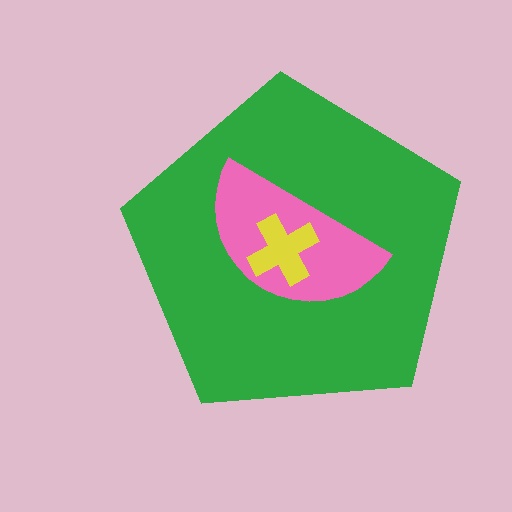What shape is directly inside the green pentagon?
The pink semicircle.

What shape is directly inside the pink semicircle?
The yellow cross.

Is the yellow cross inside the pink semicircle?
Yes.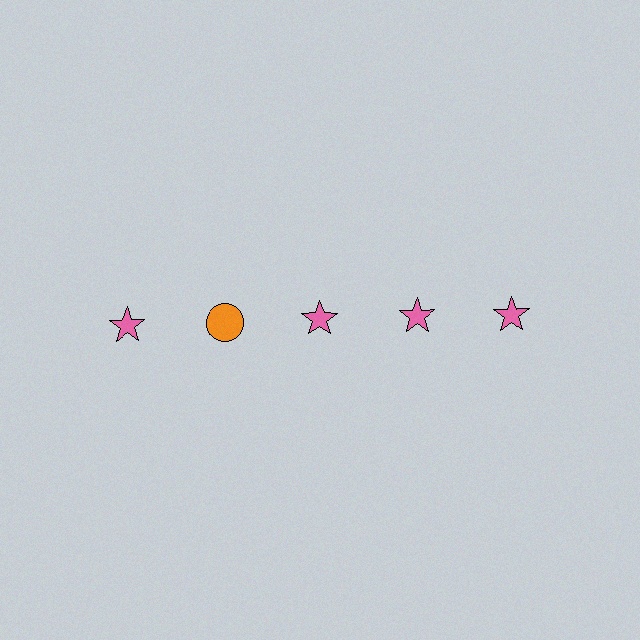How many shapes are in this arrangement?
There are 5 shapes arranged in a grid pattern.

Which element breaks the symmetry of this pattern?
The orange circle in the top row, second from left column breaks the symmetry. All other shapes are pink stars.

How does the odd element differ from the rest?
It differs in both color (orange instead of pink) and shape (circle instead of star).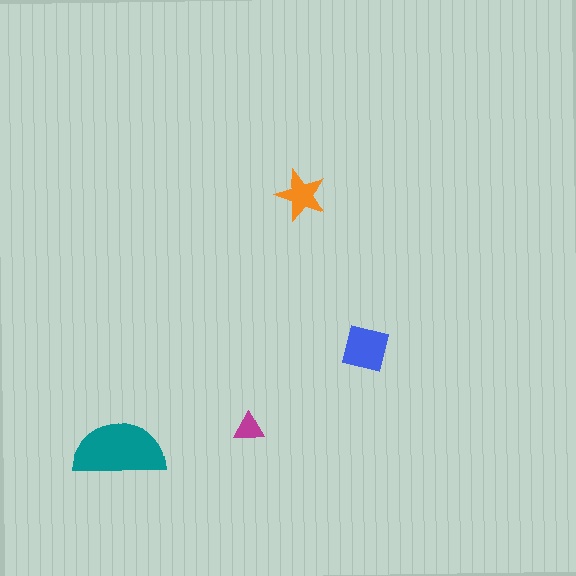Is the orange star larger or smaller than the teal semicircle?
Smaller.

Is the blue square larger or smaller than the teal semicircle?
Smaller.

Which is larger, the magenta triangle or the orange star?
The orange star.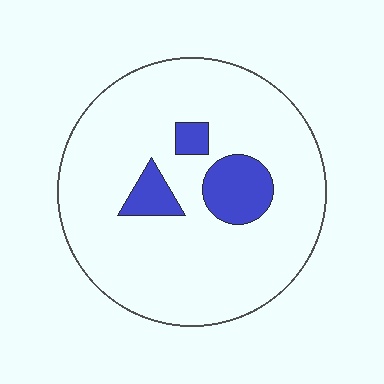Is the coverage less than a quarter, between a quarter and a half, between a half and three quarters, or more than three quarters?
Less than a quarter.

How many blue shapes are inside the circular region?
3.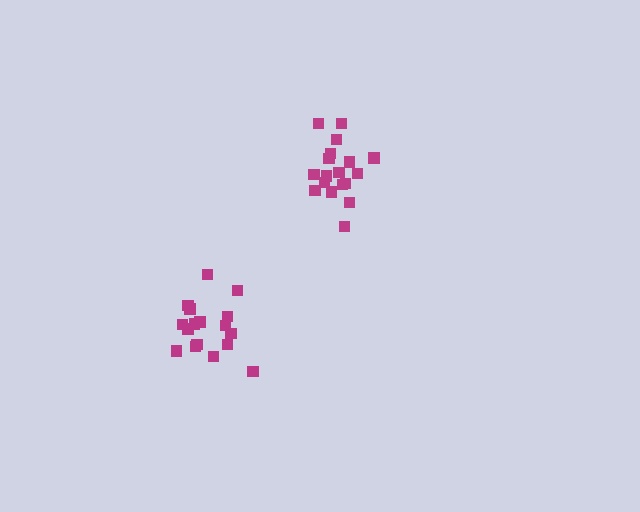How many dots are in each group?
Group 1: 18 dots, Group 2: 17 dots (35 total).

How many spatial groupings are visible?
There are 2 spatial groupings.